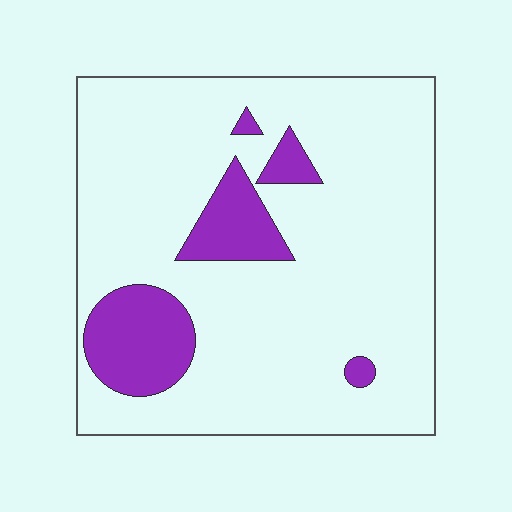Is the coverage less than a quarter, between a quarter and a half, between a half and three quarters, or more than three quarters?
Less than a quarter.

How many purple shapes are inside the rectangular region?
5.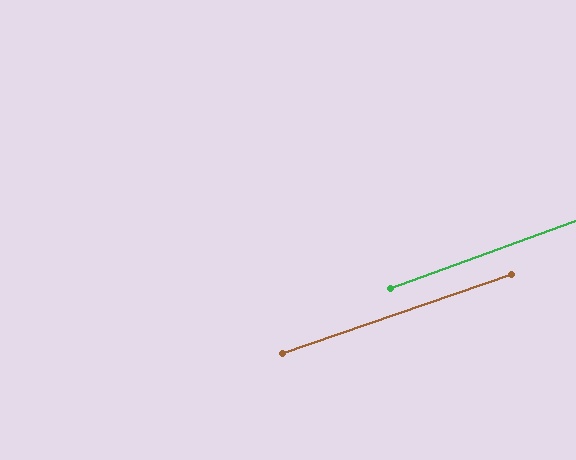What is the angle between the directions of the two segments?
Approximately 1 degree.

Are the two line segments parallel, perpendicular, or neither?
Parallel — their directions differ by only 0.7°.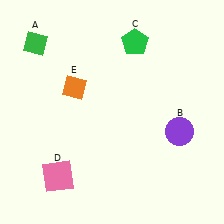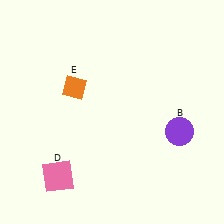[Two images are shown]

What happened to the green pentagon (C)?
The green pentagon (C) was removed in Image 2. It was in the top-right area of Image 1.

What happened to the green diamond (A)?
The green diamond (A) was removed in Image 2. It was in the top-left area of Image 1.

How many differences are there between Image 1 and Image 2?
There are 2 differences between the two images.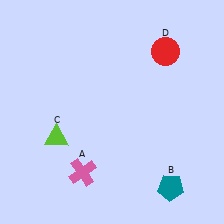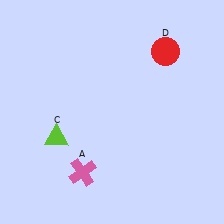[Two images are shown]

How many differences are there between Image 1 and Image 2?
There is 1 difference between the two images.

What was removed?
The teal pentagon (B) was removed in Image 2.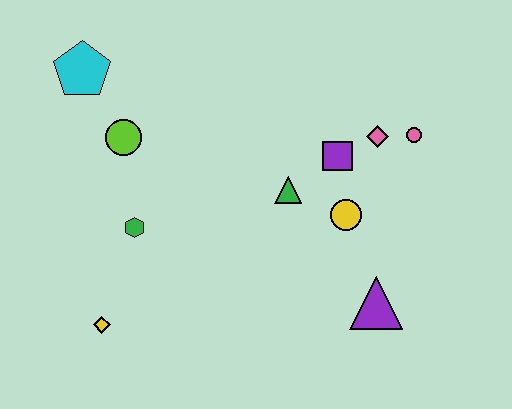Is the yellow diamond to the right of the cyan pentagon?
Yes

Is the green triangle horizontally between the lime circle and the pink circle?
Yes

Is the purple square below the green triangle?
No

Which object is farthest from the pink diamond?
The yellow diamond is farthest from the pink diamond.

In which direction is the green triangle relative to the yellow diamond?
The green triangle is to the right of the yellow diamond.